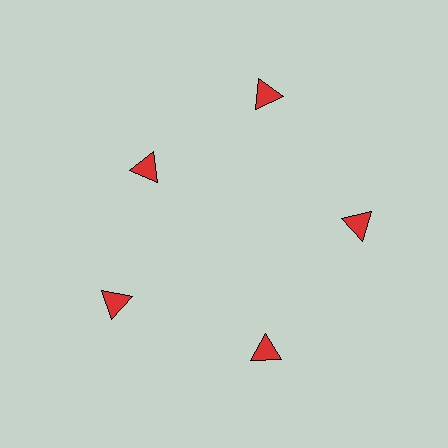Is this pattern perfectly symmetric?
No. The 5 red triangles are arranged in a ring, but one element near the 10 o'clock position is pulled inward toward the center, breaking the 5-fold rotational symmetry.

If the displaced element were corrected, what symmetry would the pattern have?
It would have 5-fold rotational symmetry — the pattern would map onto itself every 72 degrees.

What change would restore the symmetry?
The symmetry would be restored by moving it outward, back onto the ring so that all 5 triangles sit at equal angles and equal distance from the center.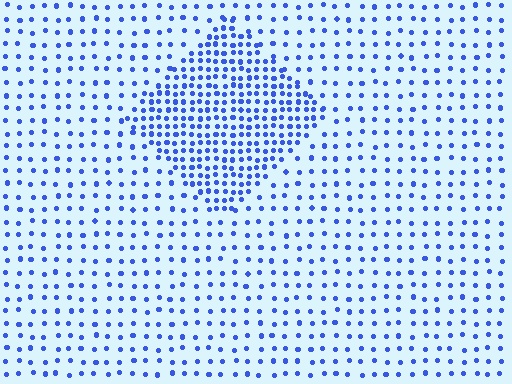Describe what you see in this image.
The image contains small blue elements arranged at two different densities. A diamond-shaped region is visible where the elements are more densely packed than the surrounding area.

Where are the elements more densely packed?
The elements are more densely packed inside the diamond boundary.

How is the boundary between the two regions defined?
The boundary is defined by a change in element density (approximately 2.4x ratio). All elements are the same color, size, and shape.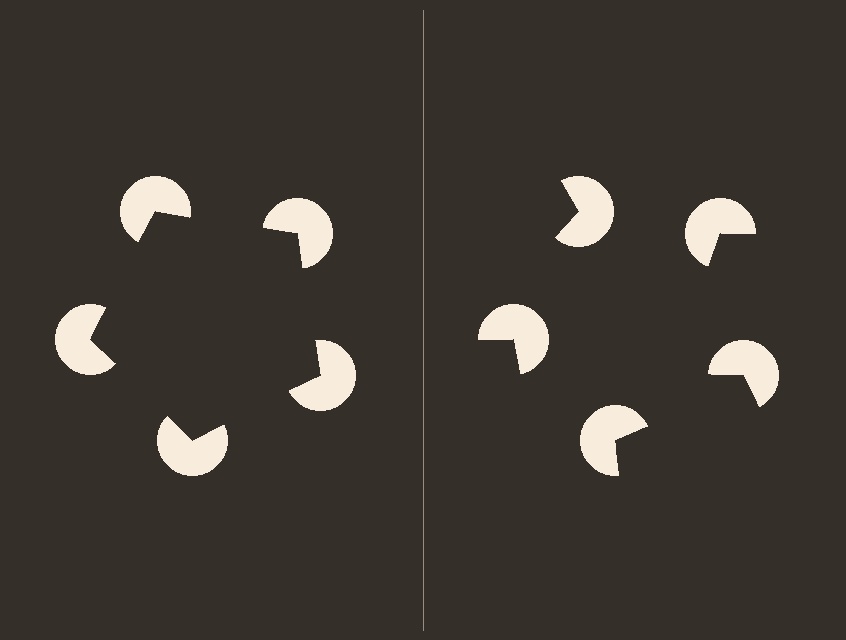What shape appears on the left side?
An illusory pentagon.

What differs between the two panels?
The pac-man discs are positioned identically on both sides; only the wedge orientations differ. On the left they align to a pentagon; on the right they are misaligned.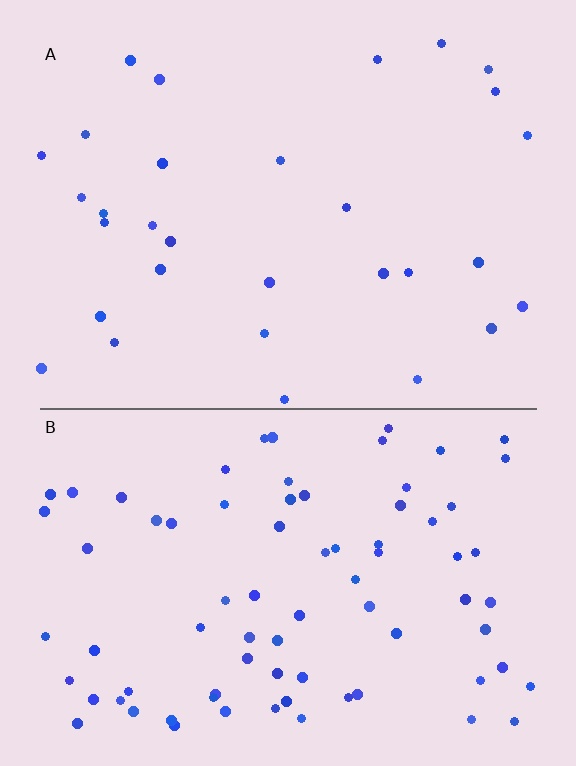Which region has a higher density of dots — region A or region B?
B (the bottom).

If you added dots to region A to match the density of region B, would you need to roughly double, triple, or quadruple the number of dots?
Approximately triple.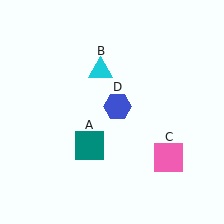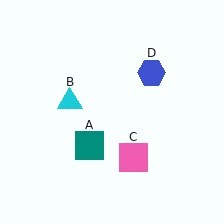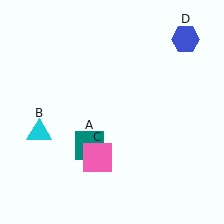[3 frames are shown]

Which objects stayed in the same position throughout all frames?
Teal square (object A) remained stationary.